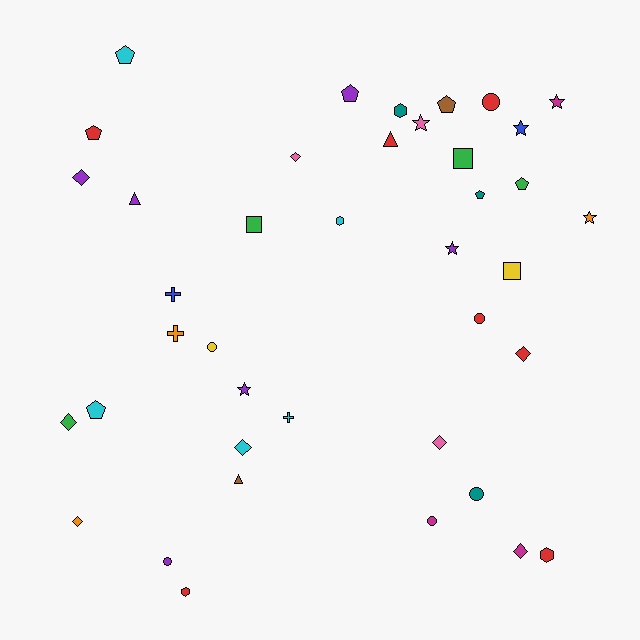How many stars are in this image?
There are 6 stars.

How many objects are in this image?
There are 40 objects.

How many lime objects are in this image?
There are no lime objects.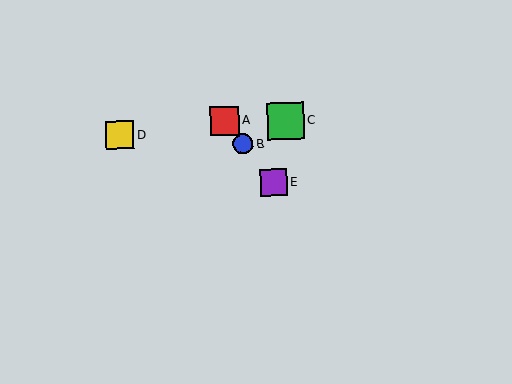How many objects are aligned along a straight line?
3 objects (A, B, E) are aligned along a straight line.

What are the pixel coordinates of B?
Object B is at (243, 144).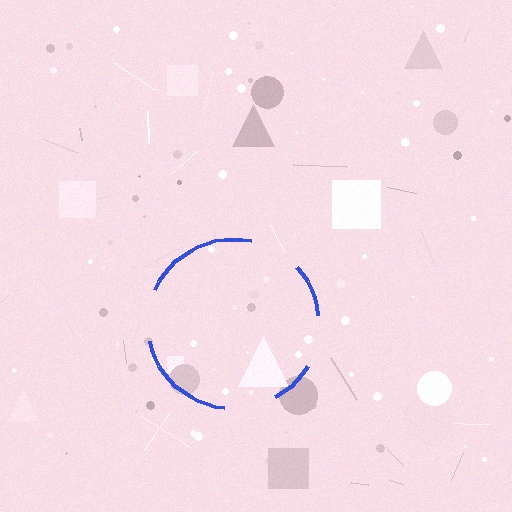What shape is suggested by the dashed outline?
The dashed outline suggests a circle.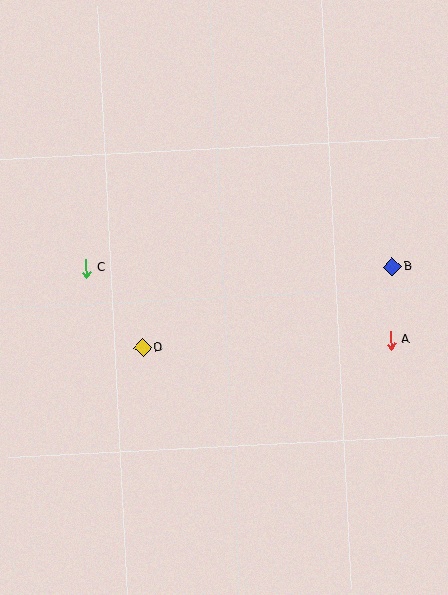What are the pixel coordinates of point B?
Point B is at (392, 267).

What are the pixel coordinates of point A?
Point A is at (391, 340).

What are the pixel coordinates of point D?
Point D is at (143, 348).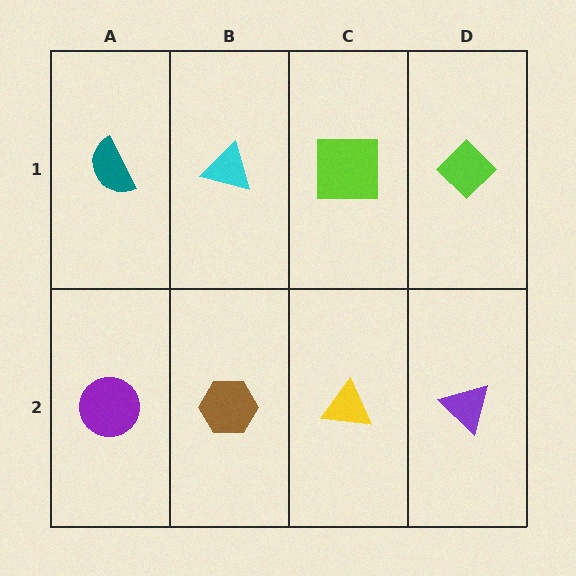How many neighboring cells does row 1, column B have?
3.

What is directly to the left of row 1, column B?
A teal semicircle.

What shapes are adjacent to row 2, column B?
A cyan triangle (row 1, column B), a purple circle (row 2, column A), a yellow triangle (row 2, column C).